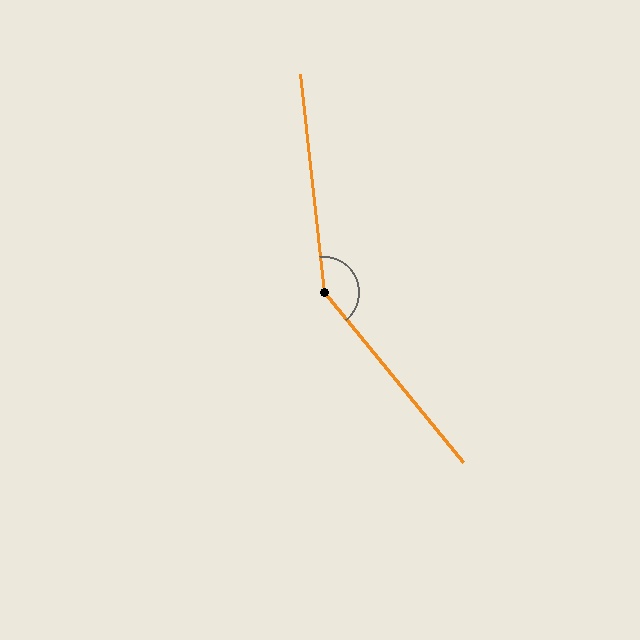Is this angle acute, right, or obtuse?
It is obtuse.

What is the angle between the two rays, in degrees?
Approximately 147 degrees.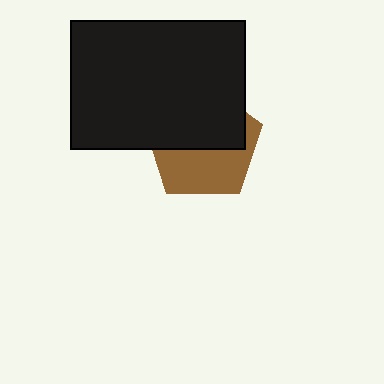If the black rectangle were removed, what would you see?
You would see the complete brown pentagon.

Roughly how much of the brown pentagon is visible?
About half of it is visible (roughly 47%).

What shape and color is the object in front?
The object in front is a black rectangle.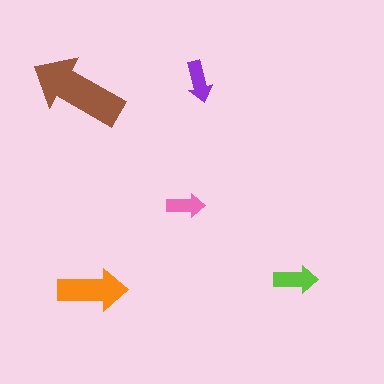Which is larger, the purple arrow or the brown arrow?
The brown one.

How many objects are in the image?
There are 5 objects in the image.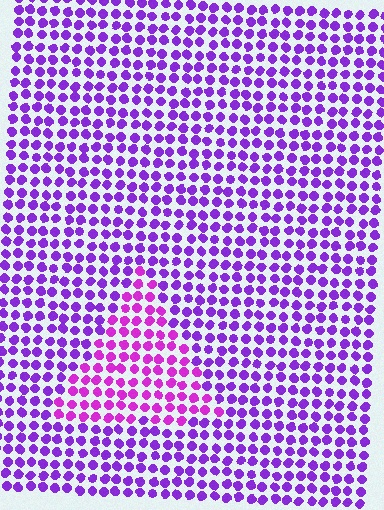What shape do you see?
I see a triangle.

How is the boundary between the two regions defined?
The boundary is defined purely by a slight shift in hue (about 28 degrees). Spacing, size, and orientation are identical on both sides.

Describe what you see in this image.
The image is filled with small purple elements in a uniform arrangement. A triangle-shaped region is visible where the elements are tinted to a slightly different hue, forming a subtle color boundary.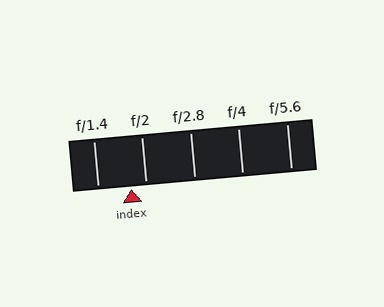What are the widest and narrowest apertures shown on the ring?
The widest aperture shown is f/1.4 and the narrowest is f/5.6.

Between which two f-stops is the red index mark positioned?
The index mark is between f/1.4 and f/2.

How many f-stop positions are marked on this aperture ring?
There are 5 f-stop positions marked.